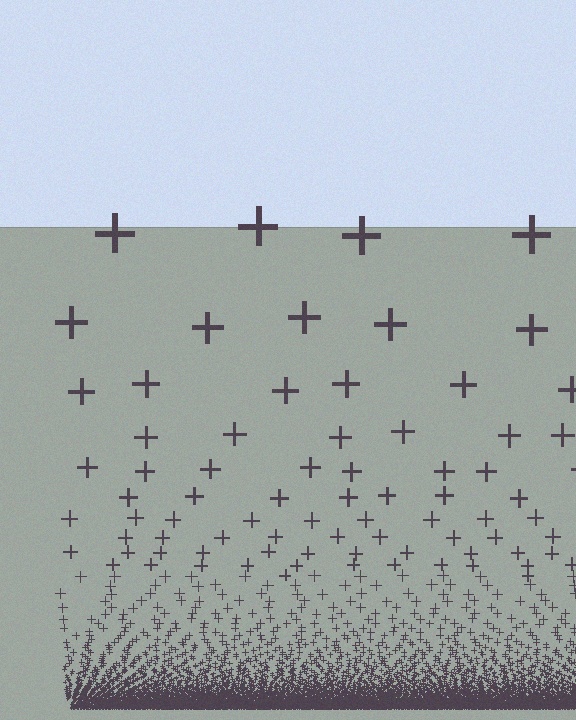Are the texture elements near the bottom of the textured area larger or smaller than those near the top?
Smaller. The gradient is inverted — elements near the bottom are smaller and denser.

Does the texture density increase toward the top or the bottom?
Density increases toward the bottom.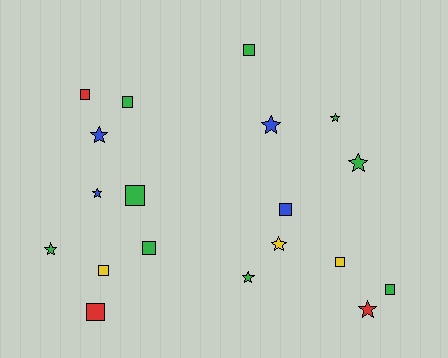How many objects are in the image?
There are 19 objects.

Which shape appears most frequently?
Square, with 10 objects.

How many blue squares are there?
There is 1 blue square.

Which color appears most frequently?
Green, with 9 objects.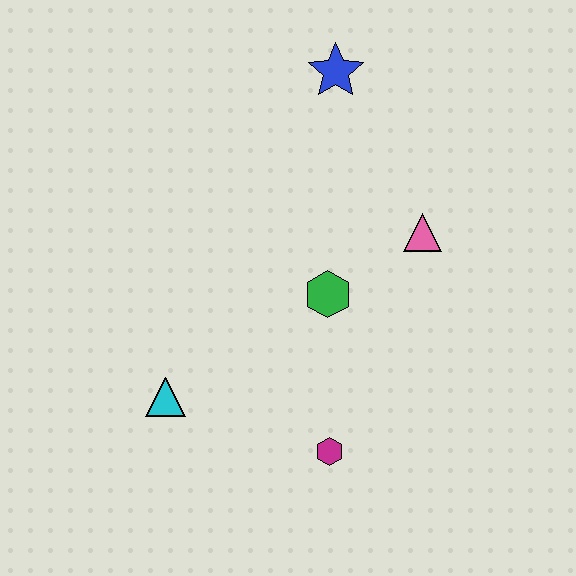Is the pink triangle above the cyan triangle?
Yes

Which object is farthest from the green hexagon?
The blue star is farthest from the green hexagon.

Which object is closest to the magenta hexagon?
The green hexagon is closest to the magenta hexagon.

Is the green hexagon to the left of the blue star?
Yes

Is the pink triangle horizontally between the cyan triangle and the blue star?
No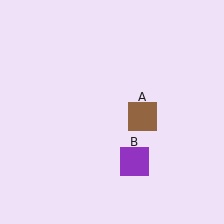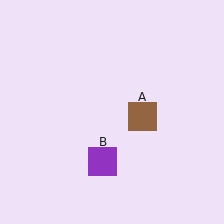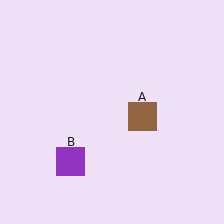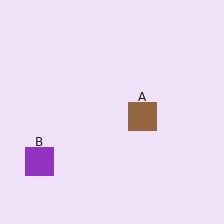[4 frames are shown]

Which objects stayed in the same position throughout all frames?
Brown square (object A) remained stationary.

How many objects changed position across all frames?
1 object changed position: purple square (object B).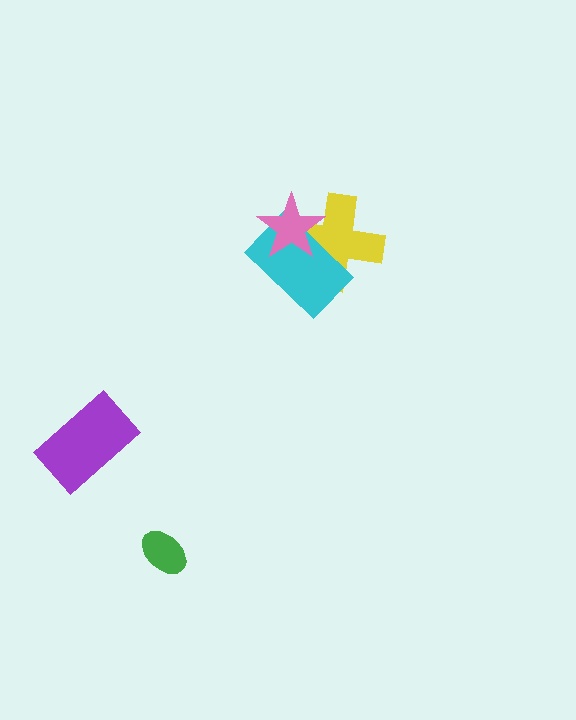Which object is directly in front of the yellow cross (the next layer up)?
The cyan rectangle is directly in front of the yellow cross.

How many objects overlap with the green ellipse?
0 objects overlap with the green ellipse.